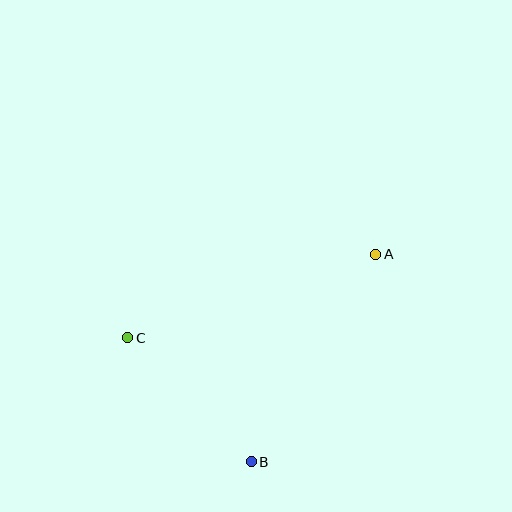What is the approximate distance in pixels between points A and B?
The distance between A and B is approximately 242 pixels.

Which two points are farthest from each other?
Points A and C are farthest from each other.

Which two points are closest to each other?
Points B and C are closest to each other.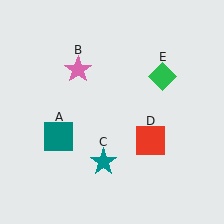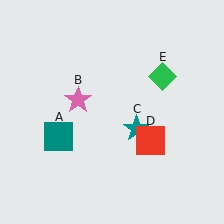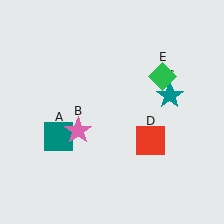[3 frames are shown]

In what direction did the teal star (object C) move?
The teal star (object C) moved up and to the right.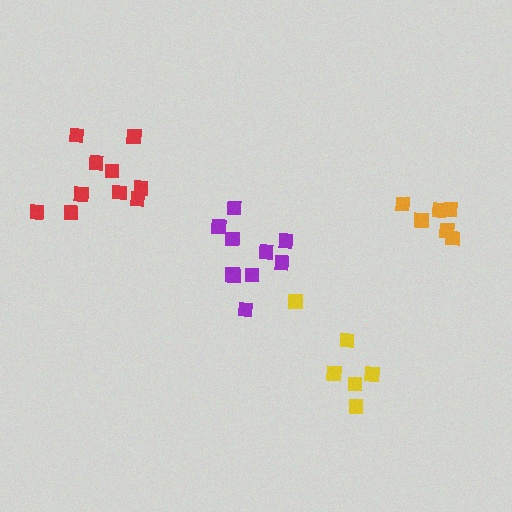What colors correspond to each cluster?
The clusters are colored: purple, orange, red, yellow.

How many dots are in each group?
Group 1: 10 dots, Group 2: 6 dots, Group 3: 10 dots, Group 4: 6 dots (32 total).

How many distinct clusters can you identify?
There are 4 distinct clusters.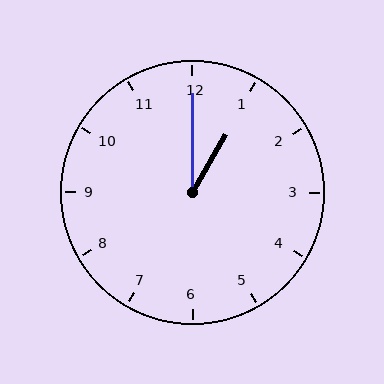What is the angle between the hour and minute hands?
Approximately 30 degrees.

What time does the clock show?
1:00.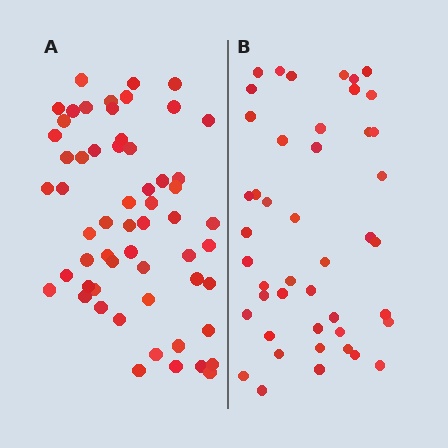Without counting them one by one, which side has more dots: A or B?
Region A (the left region) has more dots.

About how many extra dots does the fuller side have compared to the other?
Region A has approximately 15 more dots than region B.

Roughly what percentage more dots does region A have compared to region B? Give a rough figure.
About 30% more.